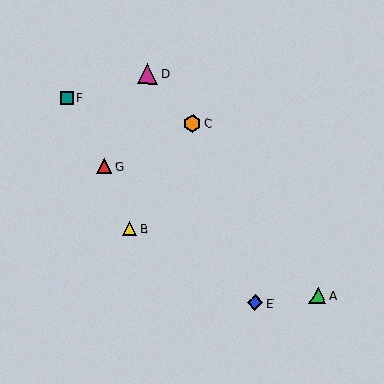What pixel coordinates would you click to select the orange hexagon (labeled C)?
Click at (193, 123) to select the orange hexagon C.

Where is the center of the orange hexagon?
The center of the orange hexagon is at (193, 123).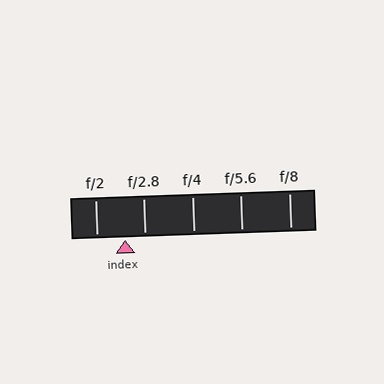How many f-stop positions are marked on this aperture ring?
There are 5 f-stop positions marked.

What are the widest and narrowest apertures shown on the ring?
The widest aperture shown is f/2 and the narrowest is f/8.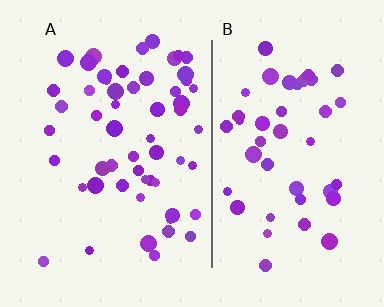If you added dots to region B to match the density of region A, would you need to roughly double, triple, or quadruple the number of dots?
Approximately double.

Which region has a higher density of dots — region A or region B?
A (the left).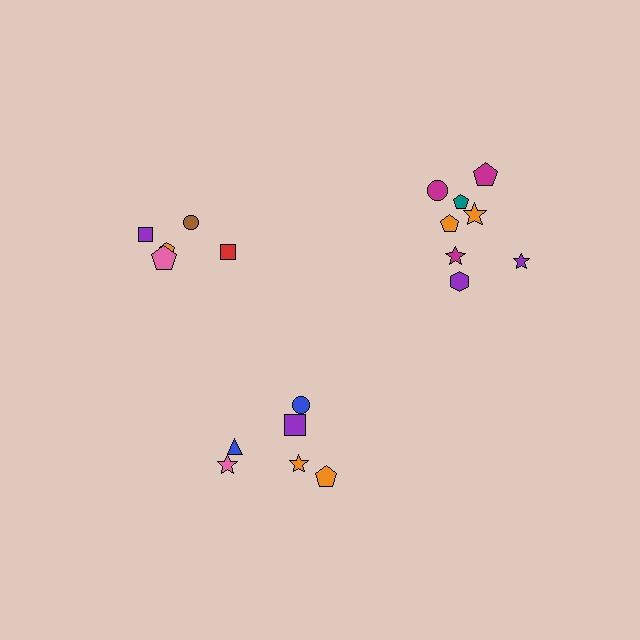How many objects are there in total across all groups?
There are 19 objects.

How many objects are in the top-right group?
There are 8 objects.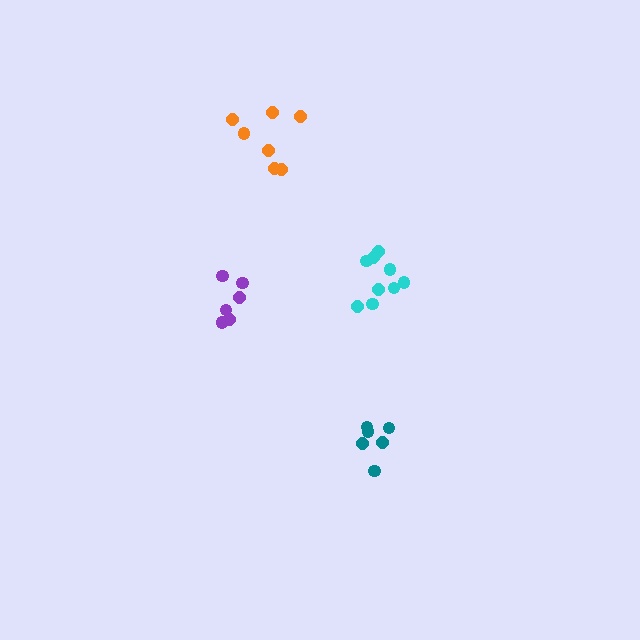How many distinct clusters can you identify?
There are 4 distinct clusters.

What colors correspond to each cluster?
The clusters are colored: orange, purple, cyan, teal.